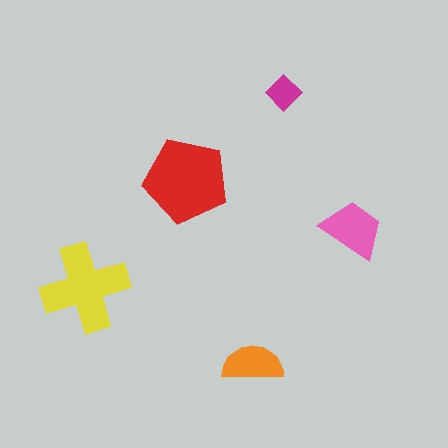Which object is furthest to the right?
The pink trapezoid is rightmost.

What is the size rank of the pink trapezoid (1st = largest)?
3rd.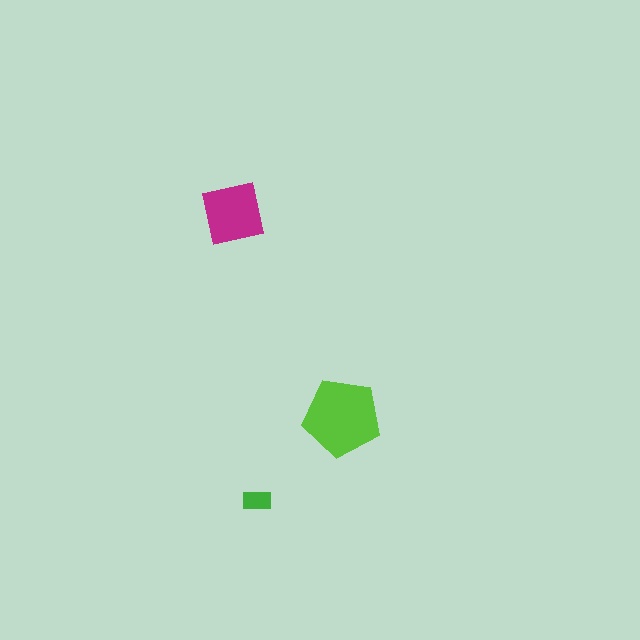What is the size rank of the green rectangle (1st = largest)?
3rd.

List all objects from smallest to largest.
The green rectangle, the magenta square, the lime pentagon.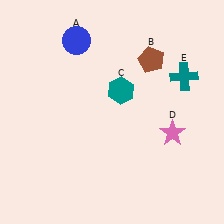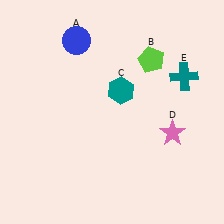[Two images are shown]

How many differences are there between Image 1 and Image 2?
There is 1 difference between the two images.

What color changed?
The pentagon (B) changed from brown in Image 1 to lime in Image 2.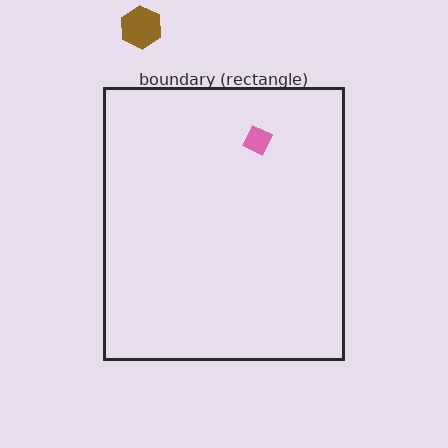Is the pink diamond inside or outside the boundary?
Inside.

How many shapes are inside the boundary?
1 inside, 1 outside.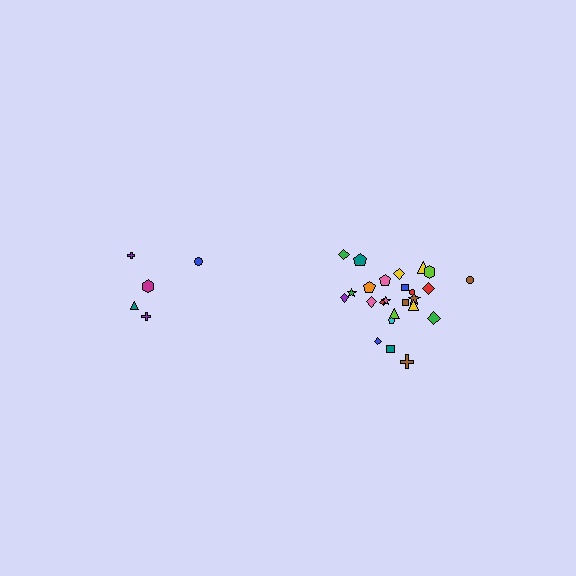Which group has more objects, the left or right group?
The right group.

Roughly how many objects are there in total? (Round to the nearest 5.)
Roughly 30 objects in total.